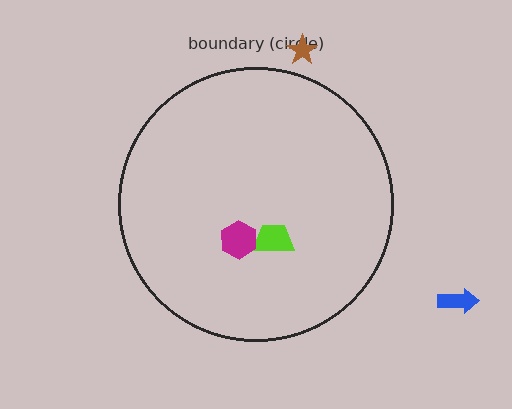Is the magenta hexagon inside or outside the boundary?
Inside.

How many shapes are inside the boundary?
2 inside, 2 outside.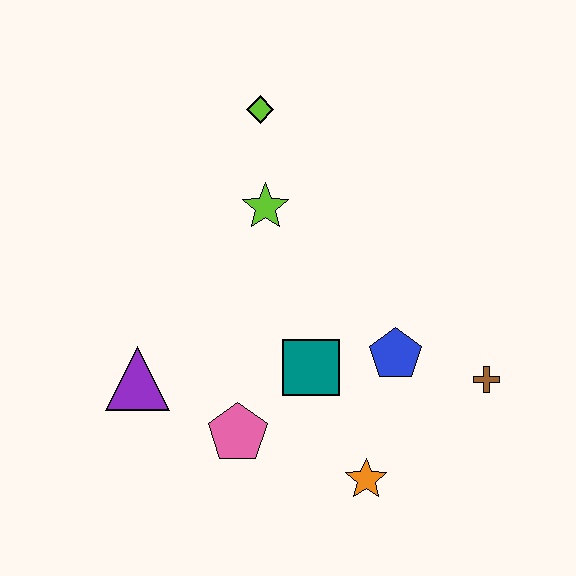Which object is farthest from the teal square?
The lime diamond is farthest from the teal square.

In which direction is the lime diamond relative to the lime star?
The lime diamond is above the lime star.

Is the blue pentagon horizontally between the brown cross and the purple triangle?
Yes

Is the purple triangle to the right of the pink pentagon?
No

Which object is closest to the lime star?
The lime diamond is closest to the lime star.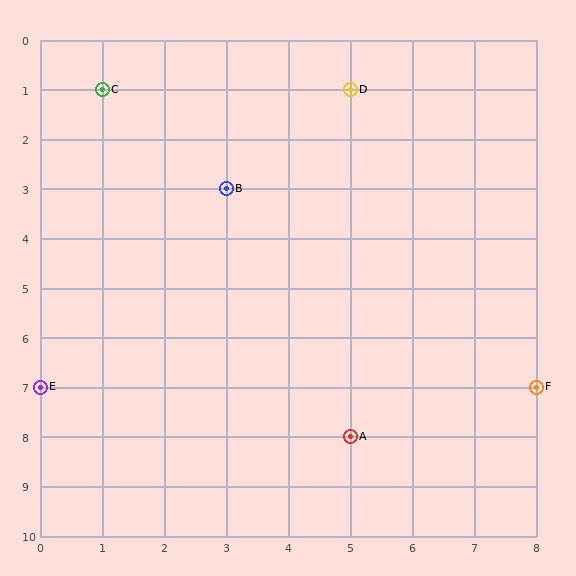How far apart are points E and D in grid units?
Points E and D are 5 columns and 6 rows apart (about 7.8 grid units diagonally).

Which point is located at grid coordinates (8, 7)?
Point F is at (8, 7).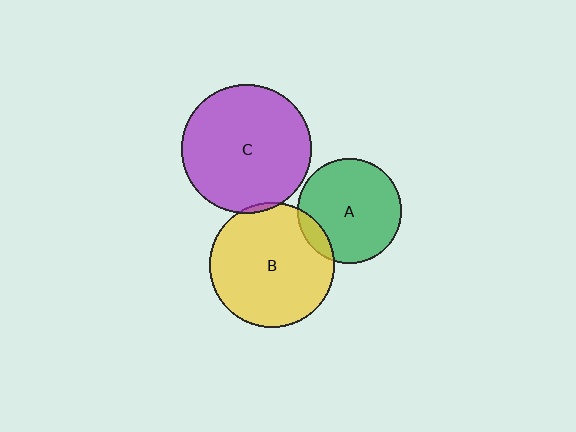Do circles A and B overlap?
Yes.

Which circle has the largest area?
Circle C (purple).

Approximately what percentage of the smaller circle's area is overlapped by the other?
Approximately 10%.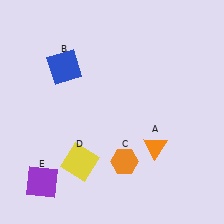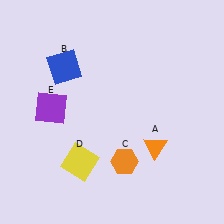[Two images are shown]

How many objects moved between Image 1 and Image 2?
1 object moved between the two images.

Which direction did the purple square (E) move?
The purple square (E) moved up.